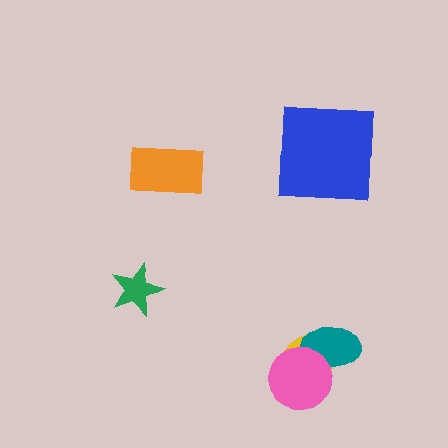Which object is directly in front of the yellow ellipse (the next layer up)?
The teal ellipse is directly in front of the yellow ellipse.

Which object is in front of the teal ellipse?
The pink circle is in front of the teal ellipse.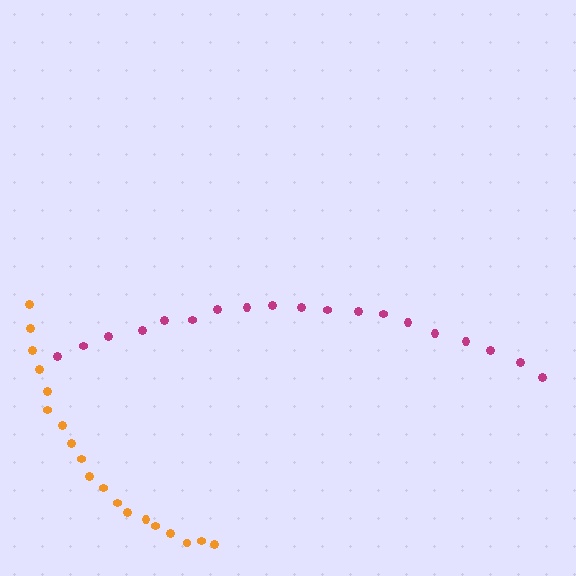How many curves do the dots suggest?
There are 2 distinct paths.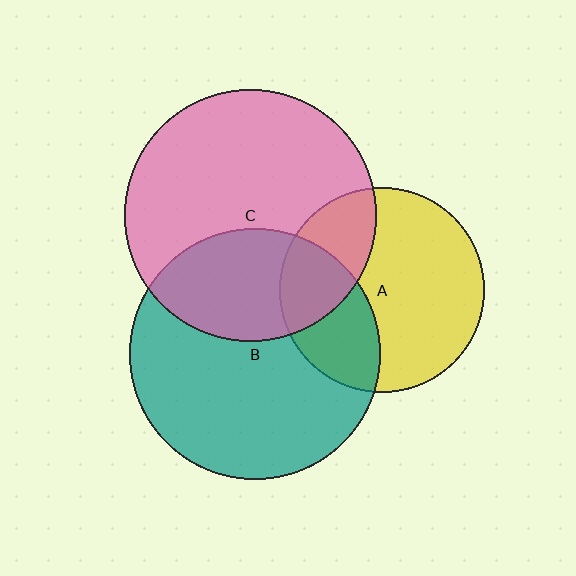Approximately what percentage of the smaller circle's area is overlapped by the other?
Approximately 30%.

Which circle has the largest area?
Circle C (pink).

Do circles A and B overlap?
Yes.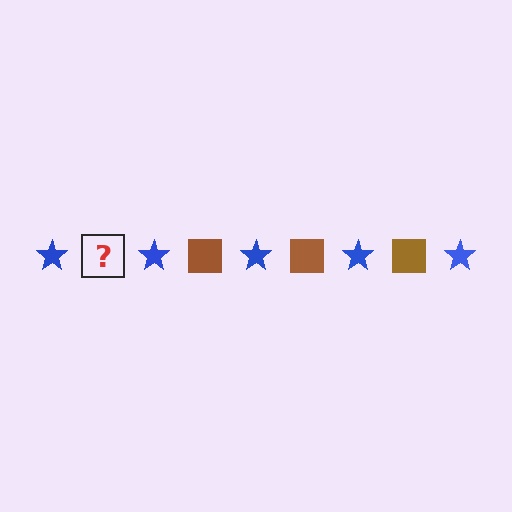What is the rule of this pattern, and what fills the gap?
The rule is that the pattern alternates between blue star and brown square. The gap should be filled with a brown square.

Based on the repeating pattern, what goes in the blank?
The blank should be a brown square.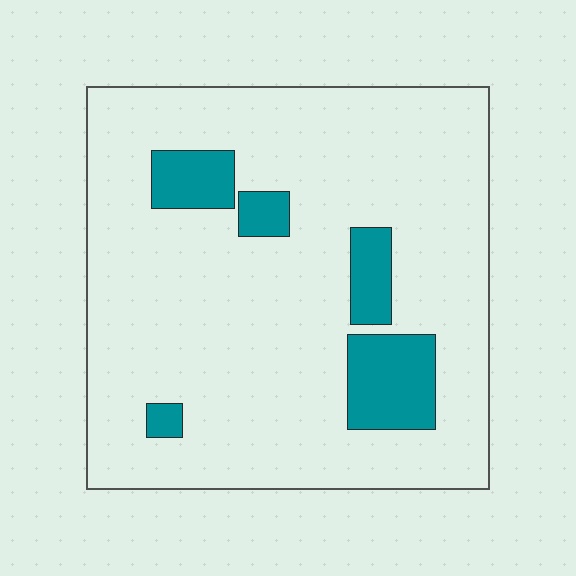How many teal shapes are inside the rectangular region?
5.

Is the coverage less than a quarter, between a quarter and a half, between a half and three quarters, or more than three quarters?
Less than a quarter.